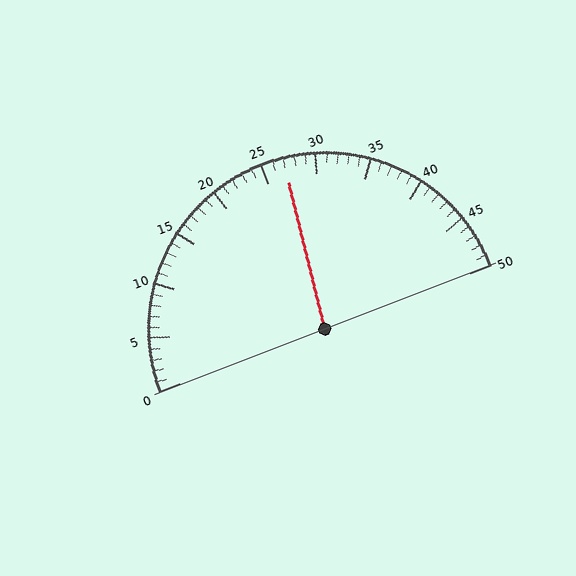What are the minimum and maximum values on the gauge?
The gauge ranges from 0 to 50.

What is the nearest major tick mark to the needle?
The nearest major tick mark is 25.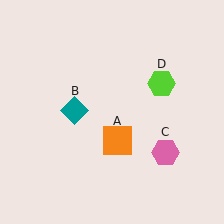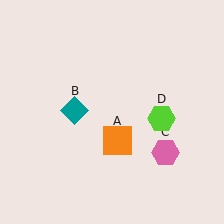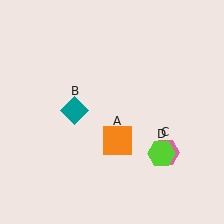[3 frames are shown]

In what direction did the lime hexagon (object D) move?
The lime hexagon (object D) moved down.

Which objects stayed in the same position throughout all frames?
Orange square (object A) and teal diamond (object B) and pink hexagon (object C) remained stationary.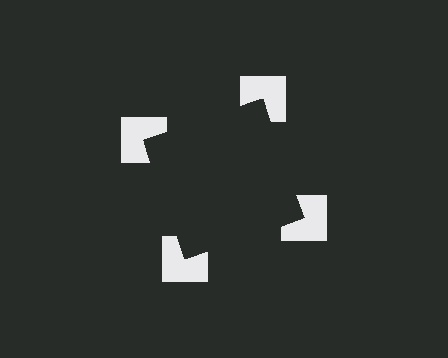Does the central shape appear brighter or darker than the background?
It typically appears slightly darker than the background, even though no actual brightness change is drawn.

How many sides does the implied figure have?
4 sides.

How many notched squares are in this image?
There are 4 — one at each vertex of the illusory square.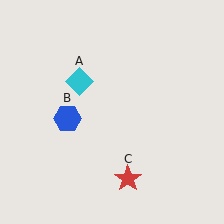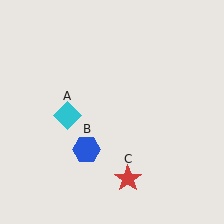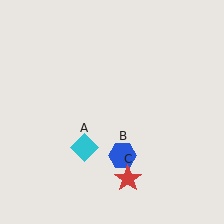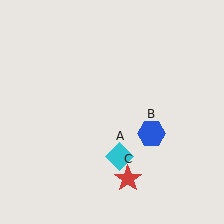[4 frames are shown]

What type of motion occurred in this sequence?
The cyan diamond (object A), blue hexagon (object B) rotated counterclockwise around the center of the scene.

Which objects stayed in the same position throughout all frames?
Red star (object C) remained stationary.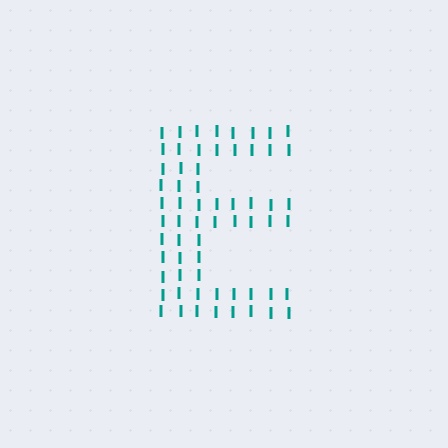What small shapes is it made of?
It is made of small letter I's.